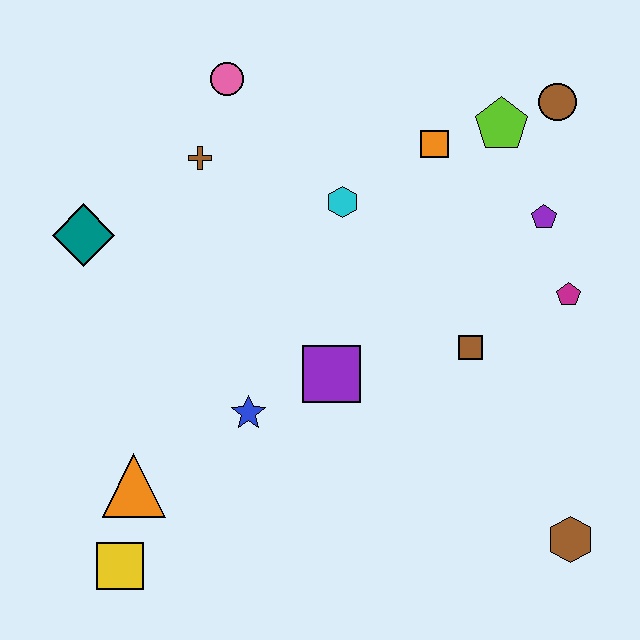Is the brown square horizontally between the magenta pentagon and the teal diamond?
Yes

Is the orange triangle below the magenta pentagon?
Yes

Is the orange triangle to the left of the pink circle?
Yes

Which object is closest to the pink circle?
The brown cross is closest to the pink circle.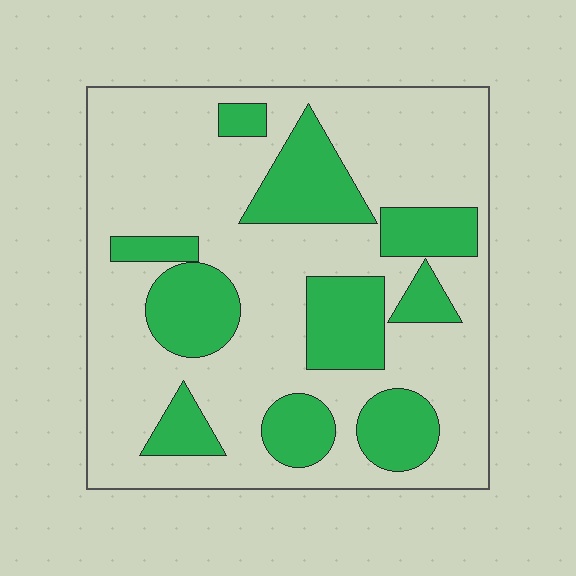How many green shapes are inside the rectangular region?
10.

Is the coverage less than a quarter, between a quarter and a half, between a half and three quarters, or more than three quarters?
Between a quarter and a half.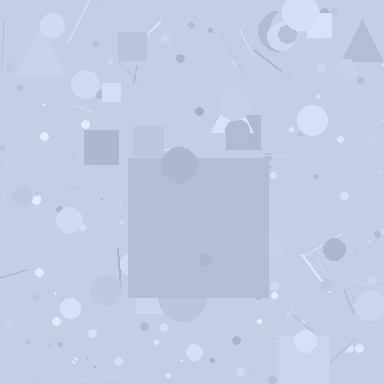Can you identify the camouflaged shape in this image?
The camouflaged shape is a square.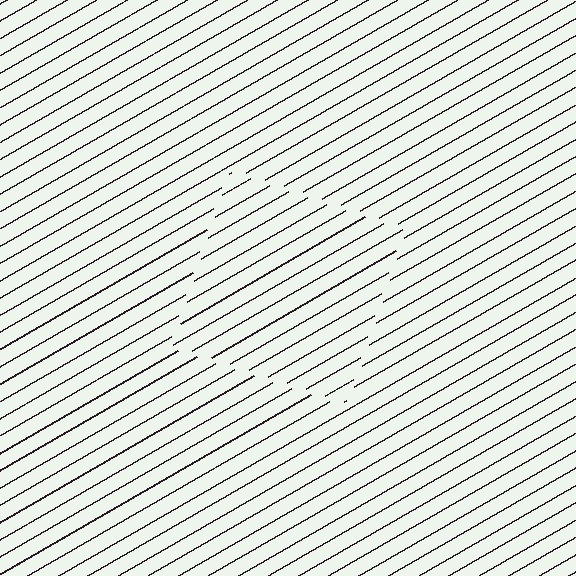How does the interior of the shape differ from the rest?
The interior of the shape contains the same grating, shifted by half a period — the contour is defined by the phase discontinuity where line-ends from the inner and outer gratings abut.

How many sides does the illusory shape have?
4 sides — the line-ends trace a square.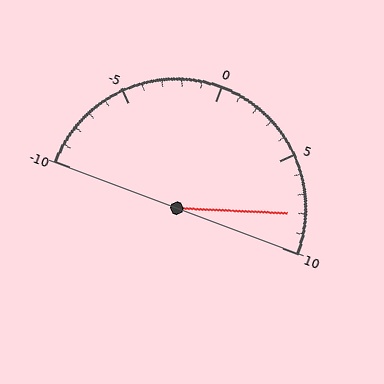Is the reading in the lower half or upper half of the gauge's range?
The reading is in the upper half of the range (-10 to 10).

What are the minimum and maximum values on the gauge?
The gauge ranges from -10 to 10.